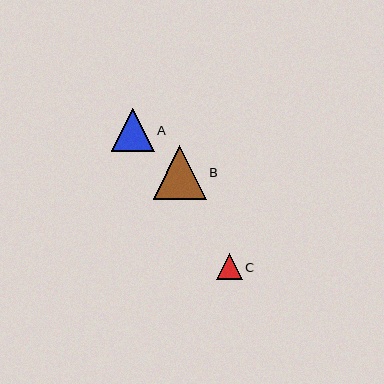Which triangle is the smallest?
Triangle C is the smallest with a size of approximately 26 pixels.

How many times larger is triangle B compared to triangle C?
Triangle B is approximately 2.0 times the size of triangle C.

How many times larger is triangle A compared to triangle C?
Triangle A is approximately 1.6 times the size of triangle C.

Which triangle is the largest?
Triangle B is the largest with a size of approximately 53 pixels.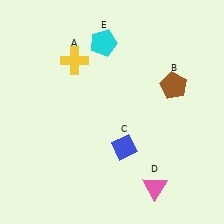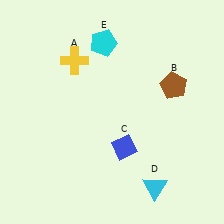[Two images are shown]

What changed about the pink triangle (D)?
In Image 1, D is pink. In Image 2, it changed to cyan.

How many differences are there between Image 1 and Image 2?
There is 1 difference between the two images.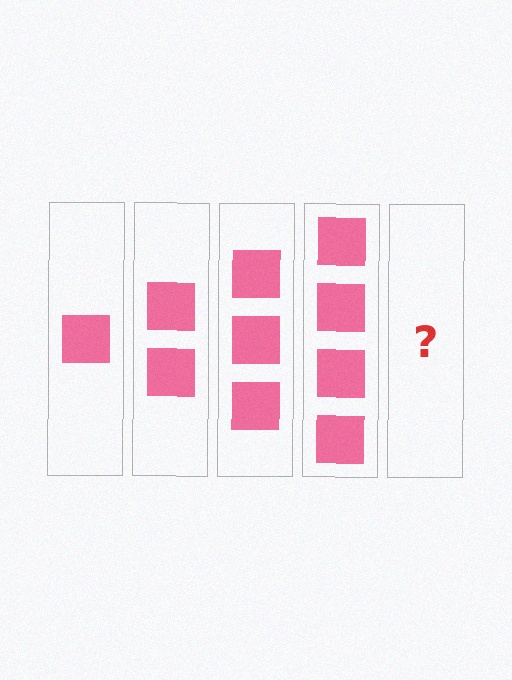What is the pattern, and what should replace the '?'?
The pattern is that each step adds one more square. The '?' should be 5 squares.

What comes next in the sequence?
The next element should be 5 squares.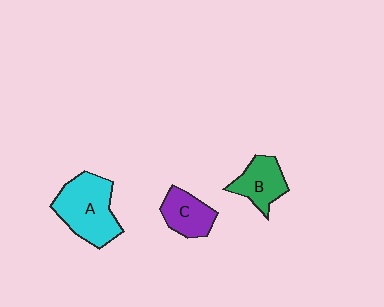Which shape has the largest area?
Shape A (cyan).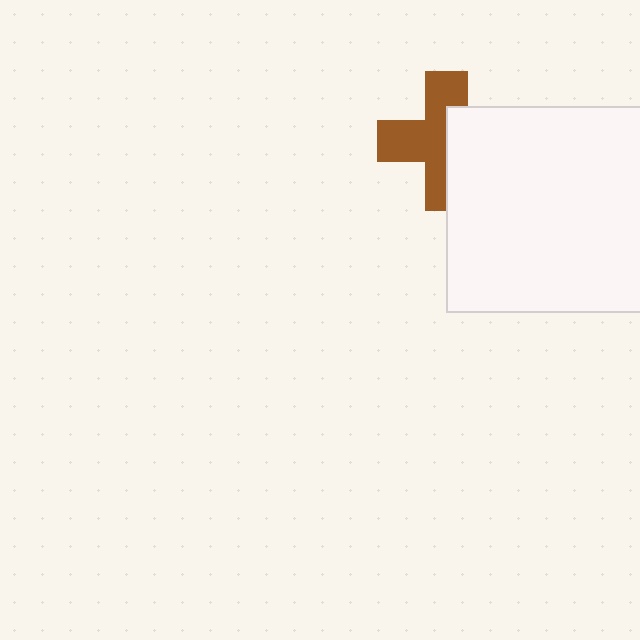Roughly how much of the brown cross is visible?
About half of it is visible (roughly 56%).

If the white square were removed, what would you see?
You would see the complete brown cross.